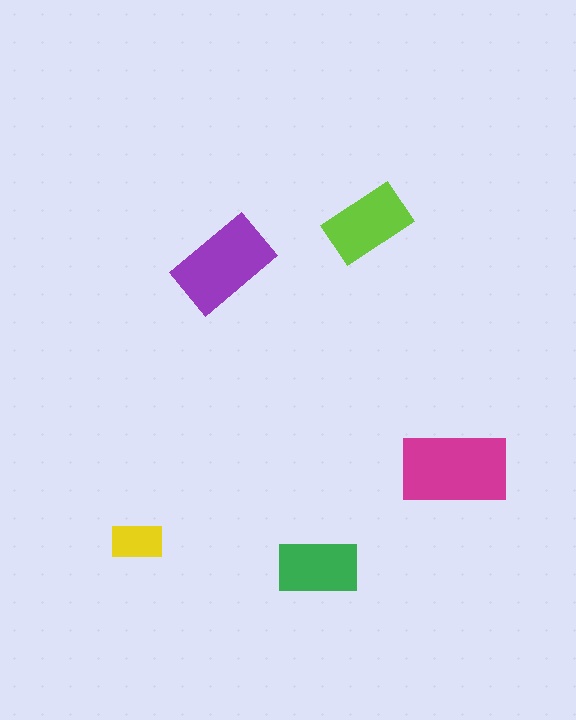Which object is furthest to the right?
The magenta rectangle is rightmost.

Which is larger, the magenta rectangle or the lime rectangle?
The magenta one.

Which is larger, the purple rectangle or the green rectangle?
The purple one.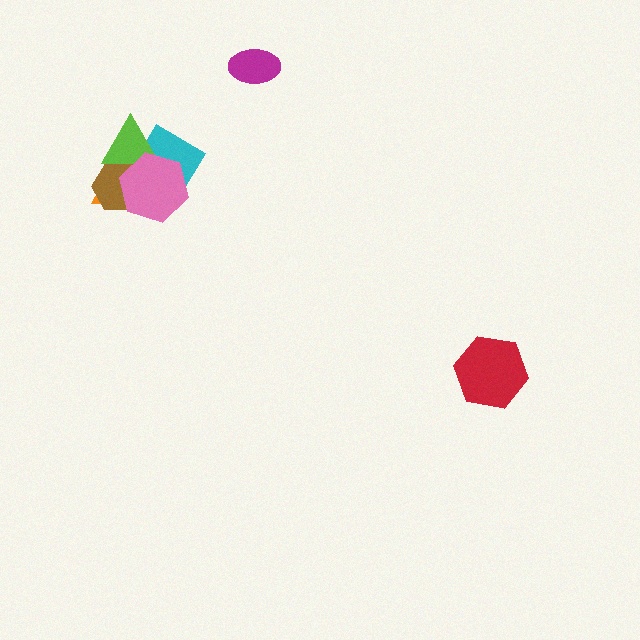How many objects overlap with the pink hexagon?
4 objects overlap with the pink hexagon.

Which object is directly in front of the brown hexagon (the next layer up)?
The lime triangle is directly in front of the brown hexagon.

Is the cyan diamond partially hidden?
Yes, it is partially covered by another shape.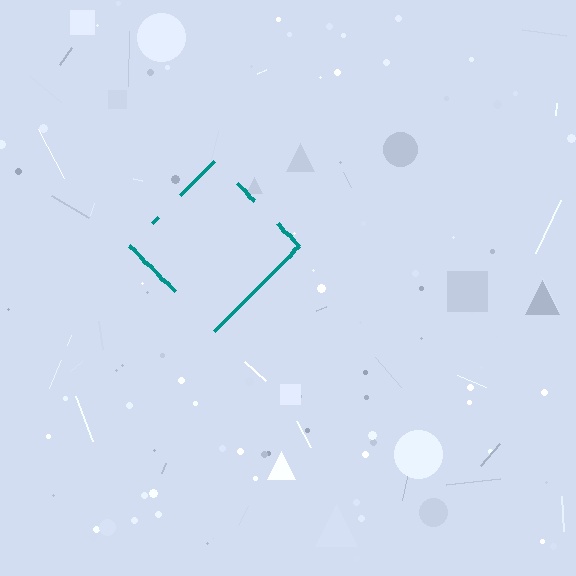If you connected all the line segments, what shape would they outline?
They would outline a diamond.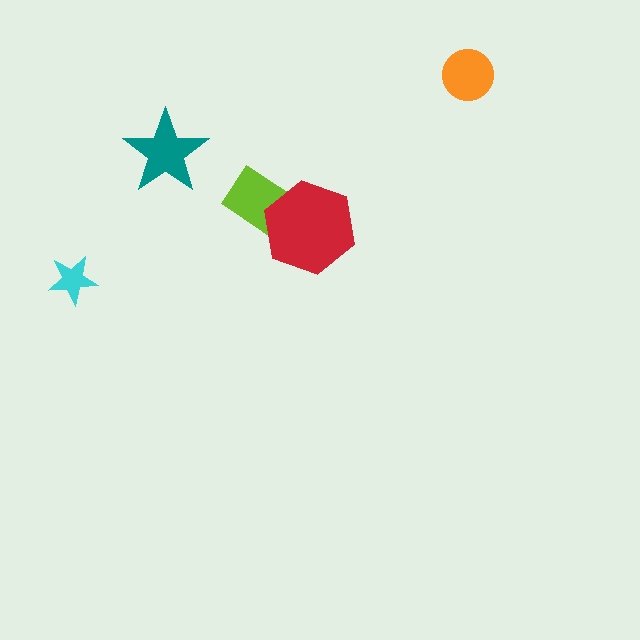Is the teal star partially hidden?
No, no other shape covers it.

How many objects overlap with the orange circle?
0 objects overlap with the orange circle.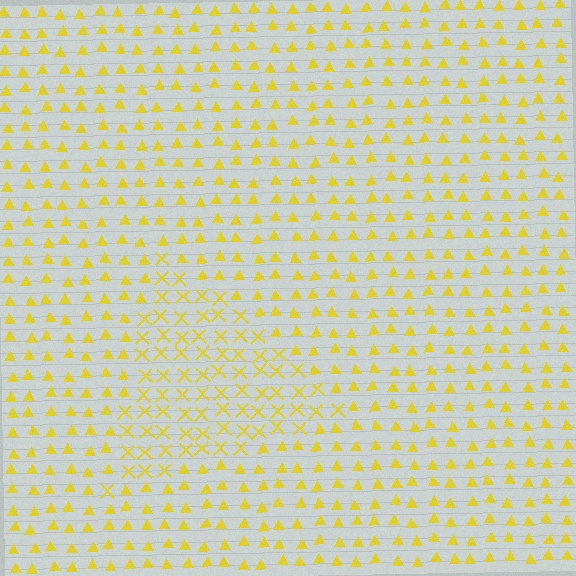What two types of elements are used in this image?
The image uses X marks inside the triangle region and triangles outside it.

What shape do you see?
I see a triangle.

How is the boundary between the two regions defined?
The boundary is defined by a change in element shape: X marks inside vs. triangles outside. All elements share the same color and spacing.